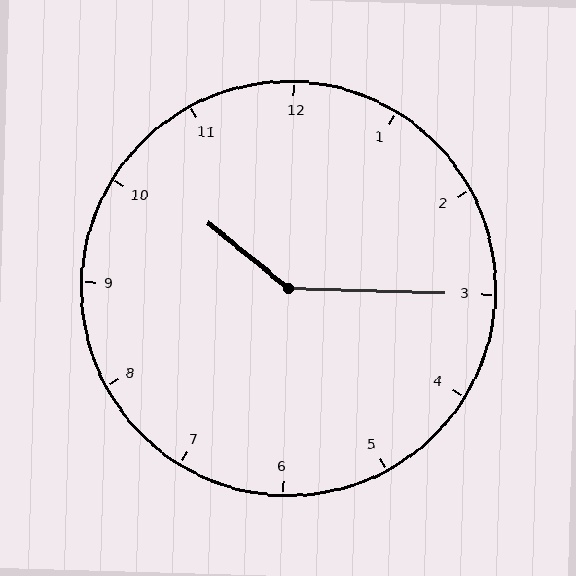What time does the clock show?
10:15.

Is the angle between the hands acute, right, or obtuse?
It is obtuse.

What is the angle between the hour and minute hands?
Approximately 142 degrees.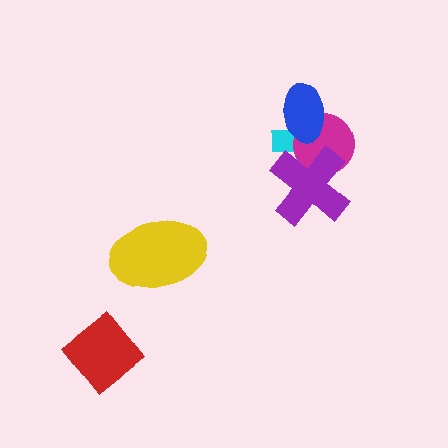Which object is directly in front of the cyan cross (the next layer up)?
The magenta circle is directly in front of the cyan cross.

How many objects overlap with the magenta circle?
3 objects overlap with the magenta circle.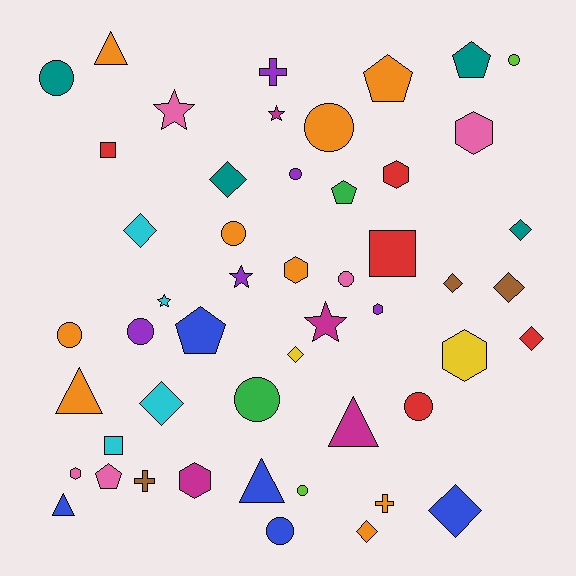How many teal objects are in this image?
There are 4 teal objects.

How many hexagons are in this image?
There are 7 hexagons.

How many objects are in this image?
There are 50 objects.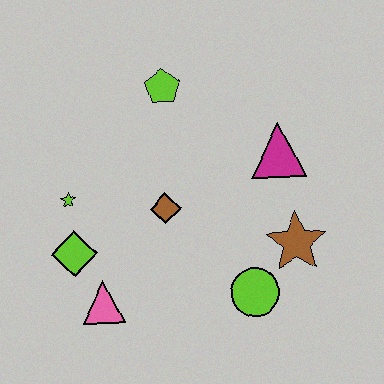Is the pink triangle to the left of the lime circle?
Yes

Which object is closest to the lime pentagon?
The brown diamond is closest to the lime pentagon.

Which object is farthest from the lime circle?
The lime pentagon is farthest from the lime circle.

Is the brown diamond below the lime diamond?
No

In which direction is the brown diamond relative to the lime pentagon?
The brown diamond is below the lime pentagon.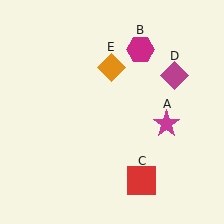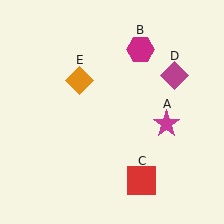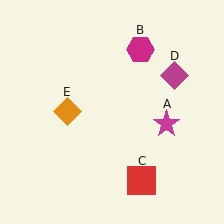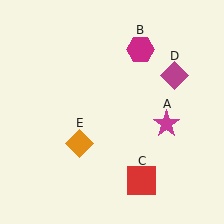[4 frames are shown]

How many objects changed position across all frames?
1 object changed position: orange diamond (object E).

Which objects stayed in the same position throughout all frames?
Magenta star (object A) and magenta hexagon (object B) and red square (object C) and magenta diamond (object D) remained stationary.